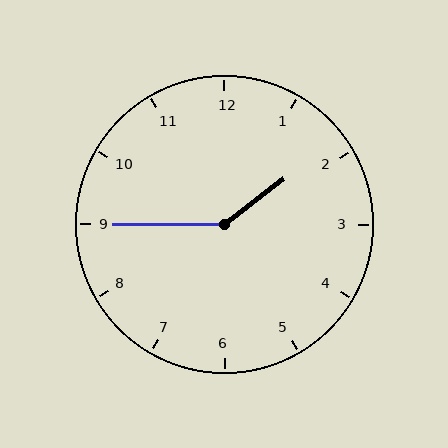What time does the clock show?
1:45.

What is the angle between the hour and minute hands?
Approximately 142 degrees.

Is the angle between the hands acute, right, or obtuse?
It is obtuse.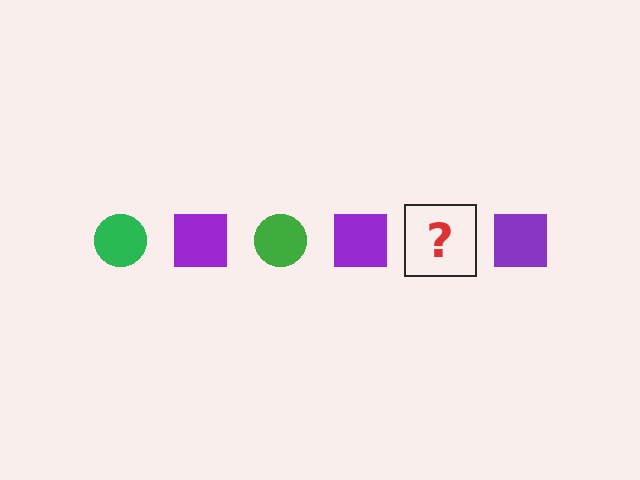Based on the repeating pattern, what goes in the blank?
The blank should be a green circle.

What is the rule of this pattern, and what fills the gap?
The rule is that the pattern alternates between green circle and purple square. The gap should be filled with a green circle.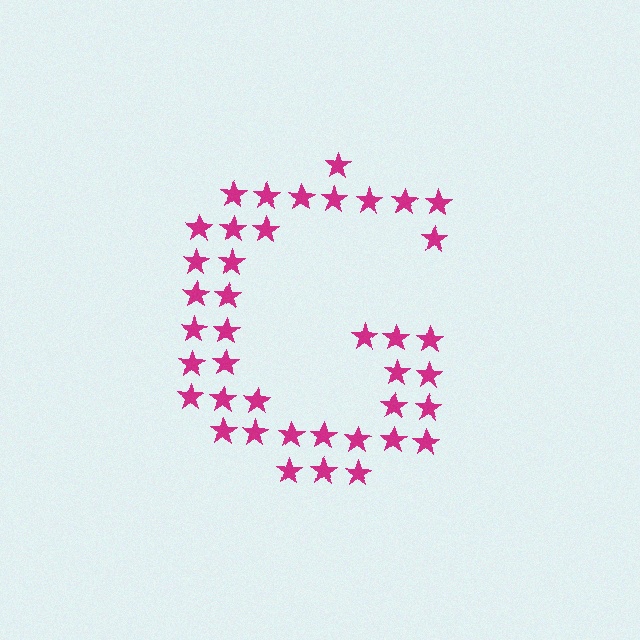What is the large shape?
The large shape is the letter G.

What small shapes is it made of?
It is made of small stars.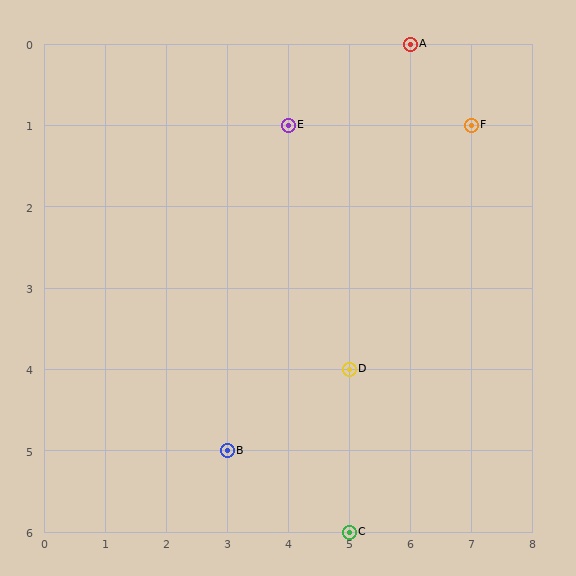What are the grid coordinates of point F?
Point F is at grid coordinates (7, 1).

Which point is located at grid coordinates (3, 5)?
Point B is at (3, 5).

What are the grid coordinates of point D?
Point D is at grid coordinates (5, 4).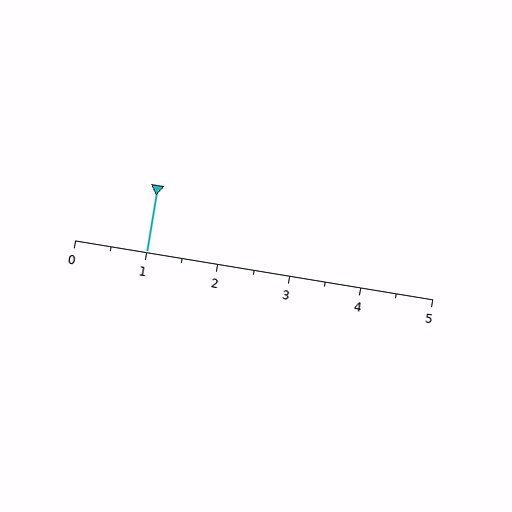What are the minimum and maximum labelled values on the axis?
The axis runs from 0 to 5.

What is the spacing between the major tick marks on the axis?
The major ticks are spaced 1 apart.